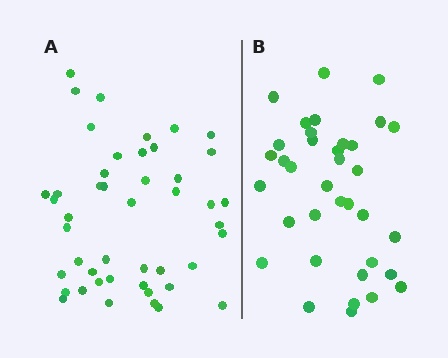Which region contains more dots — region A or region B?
Region A (the left region) has more dots.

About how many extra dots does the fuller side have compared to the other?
Region A has roughly 10 or so more dots than region B.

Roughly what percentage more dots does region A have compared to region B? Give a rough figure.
About 30% more.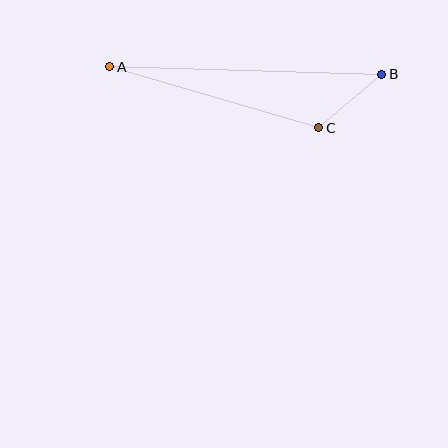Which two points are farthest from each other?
Points A and B are farthest from each other.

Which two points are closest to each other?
Points B and C are closest to each other.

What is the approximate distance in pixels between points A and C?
The distance between A and C is approximately 218 pixels.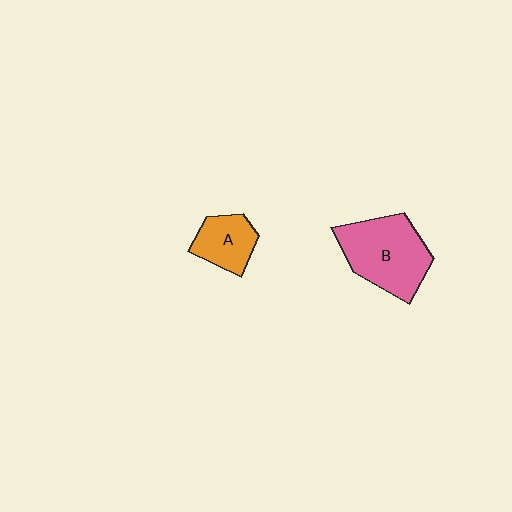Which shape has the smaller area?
Shape A (orange).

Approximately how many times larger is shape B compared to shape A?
Approximately 2.0 times.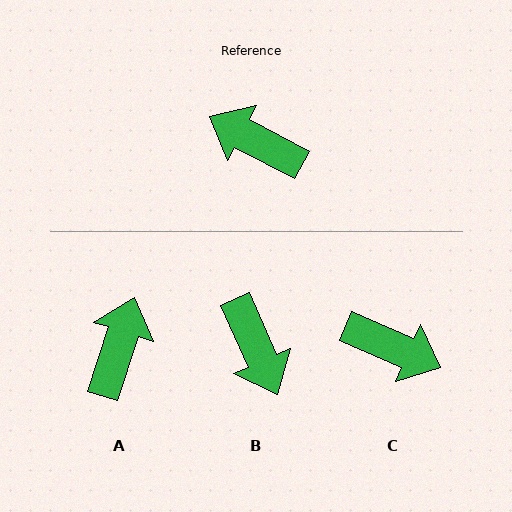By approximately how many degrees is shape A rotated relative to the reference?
Approximately 80 degrees clockwise.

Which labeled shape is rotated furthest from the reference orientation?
C, about 176 degrees away.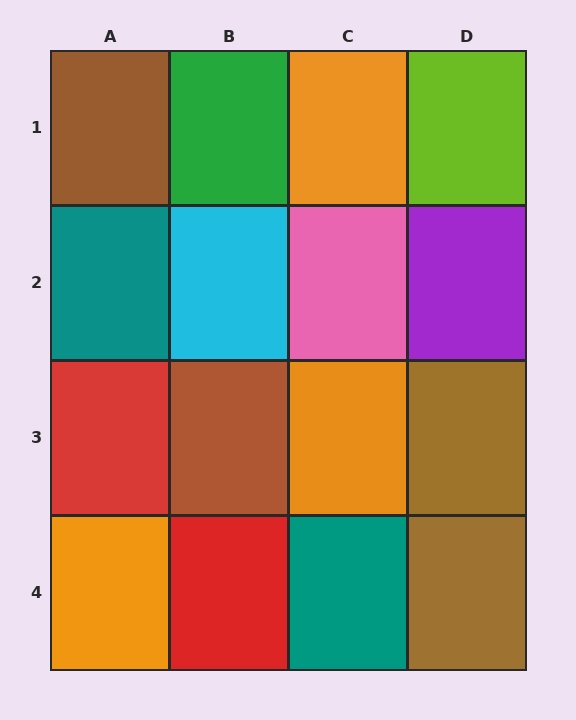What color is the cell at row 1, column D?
Lime.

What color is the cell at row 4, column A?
Orange.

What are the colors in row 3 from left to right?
Red, brown, orange, brown.